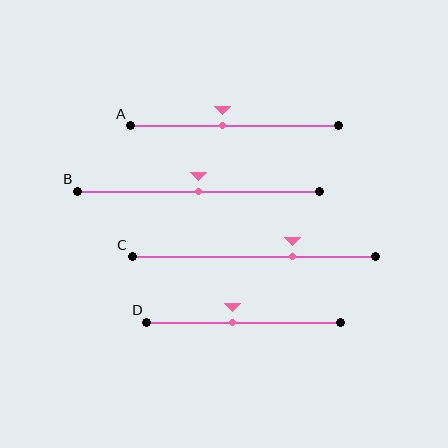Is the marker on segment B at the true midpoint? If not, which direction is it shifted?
Yes, the marker on segment B is at the true midpoint.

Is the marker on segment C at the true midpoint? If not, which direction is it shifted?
No, the marker on segment C is shifted to the right by about 16% of the segment length.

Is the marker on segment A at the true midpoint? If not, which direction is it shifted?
No, the marker on segment A is shifted to the left by about 6% of the segment length.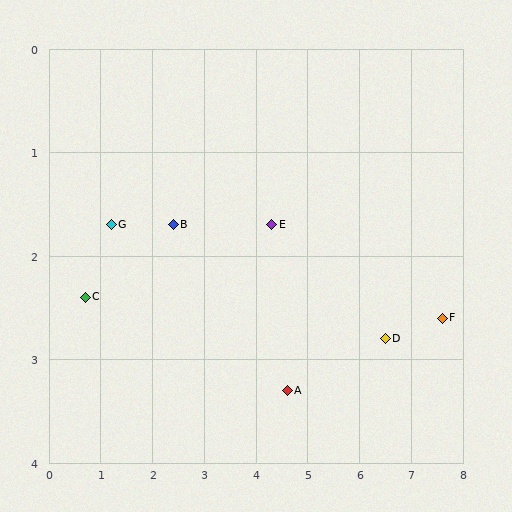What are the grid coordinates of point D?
Point D is at approximately (6.5, 2.8).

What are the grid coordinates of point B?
Point B is at approximately (2.4, 1.7).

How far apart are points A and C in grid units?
Points A and C are about 4.0 grid units apart.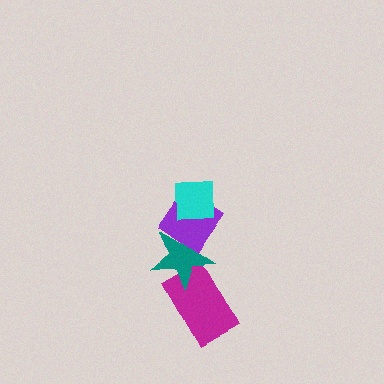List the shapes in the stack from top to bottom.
From top to bottom: the cyan square, the purple diamond, the teal star, the magenta rectangle.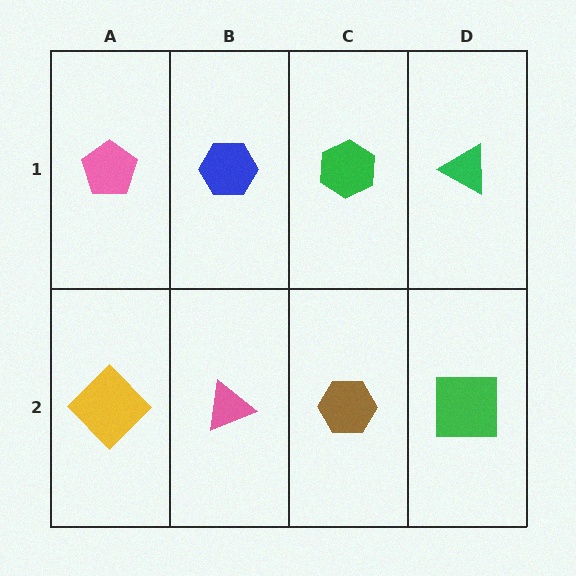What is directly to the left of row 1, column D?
A green hexagon.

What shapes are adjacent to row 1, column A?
A yellow diamond (row 2, column A), a blue hexagon (row 1, column B).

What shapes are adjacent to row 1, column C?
A brown hexagon (row 2, column C), a blue hexagon (row 1, column B), a green triangle (row 1, column D).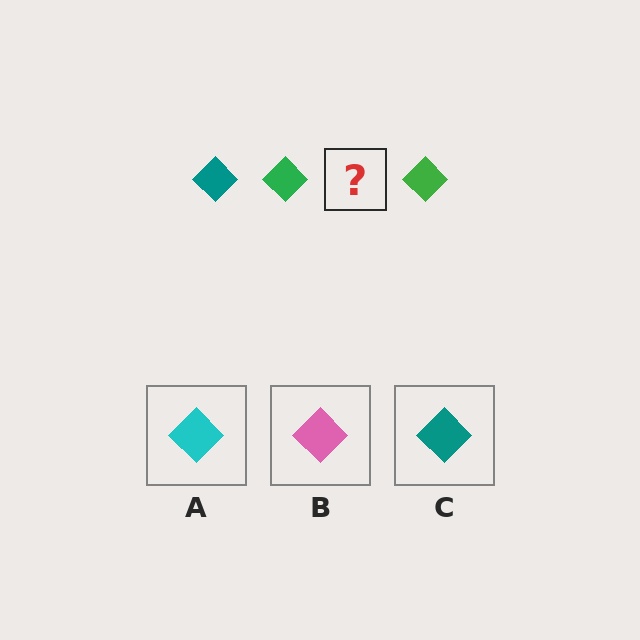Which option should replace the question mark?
Option C.